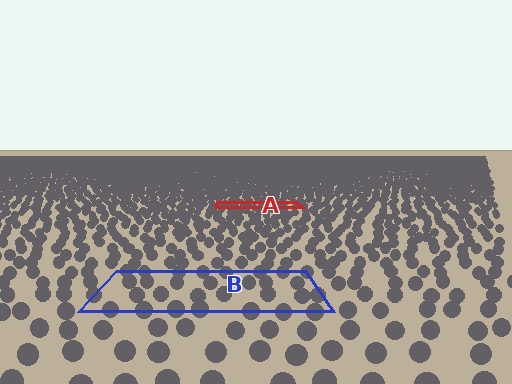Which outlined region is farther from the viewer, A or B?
Region A is farther from the viewer — the texture elements inside it appear smaller and more densely packed.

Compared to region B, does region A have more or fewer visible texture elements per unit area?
Region A has more texture elements per unit area — they are packed more densely because it is farther away.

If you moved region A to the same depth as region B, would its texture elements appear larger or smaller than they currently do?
They would appear larger. At a closer depth, the same texture elements are projected at a bigger on-screen size.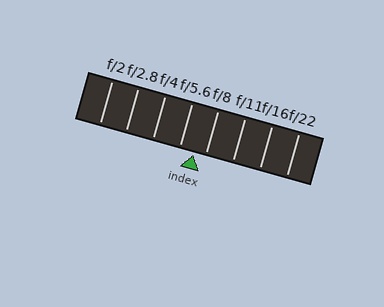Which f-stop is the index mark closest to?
The index mark is closest to f/8.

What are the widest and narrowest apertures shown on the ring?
The widest aperture shown is f/2 and the narrowest is f/22.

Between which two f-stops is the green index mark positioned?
The index mark is between f/5.6 and f/8.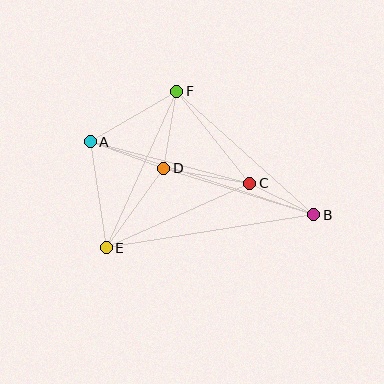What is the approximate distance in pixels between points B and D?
The distance between B and D is approximately 157 pixels.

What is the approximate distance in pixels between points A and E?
The distance between A and E is approximately 107 pixels.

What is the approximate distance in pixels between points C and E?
The distance between C and E is approximately 157 pixels.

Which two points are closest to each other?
Points B and C are closest to each other.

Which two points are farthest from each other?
Points A and B are farthest from each other.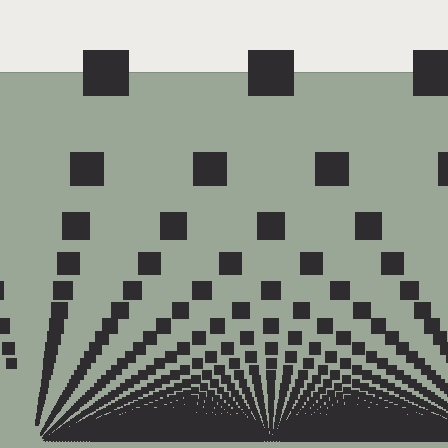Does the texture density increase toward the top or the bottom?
Density increases toward the bottom.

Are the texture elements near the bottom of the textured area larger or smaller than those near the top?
Smaller. The gradient is inverted — elements near the bottom are smaller and denser.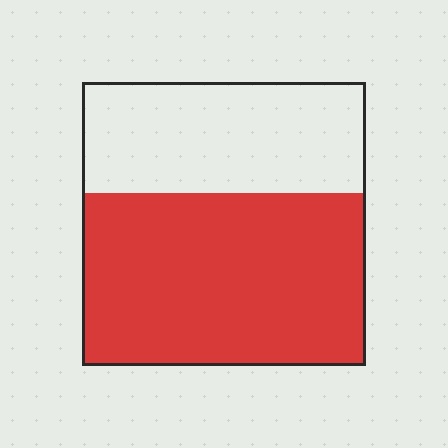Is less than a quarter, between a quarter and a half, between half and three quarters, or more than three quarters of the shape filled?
Between half and three quarters.